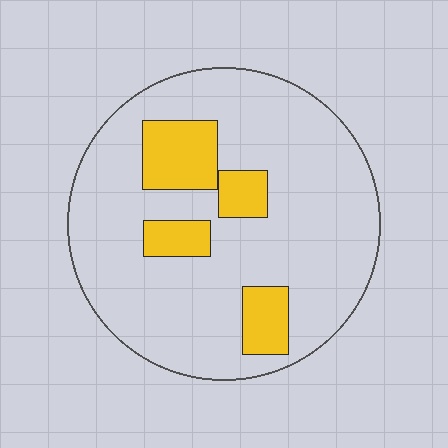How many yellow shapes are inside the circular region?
4.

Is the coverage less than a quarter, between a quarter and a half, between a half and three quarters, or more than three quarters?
Less than a quarter.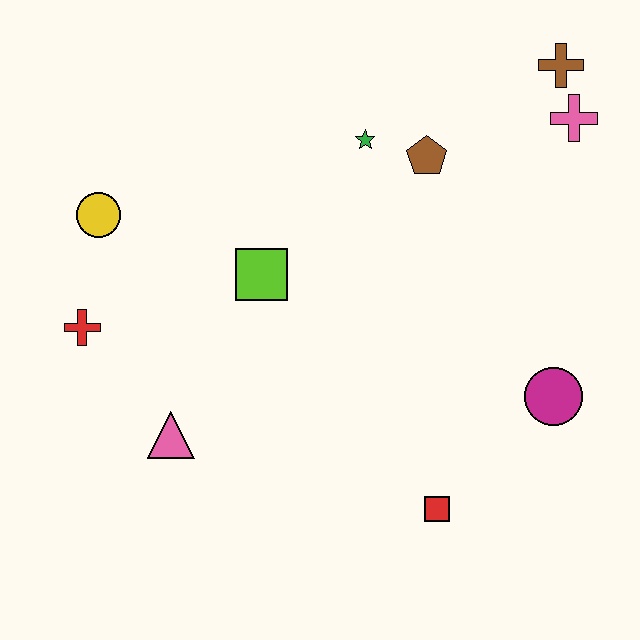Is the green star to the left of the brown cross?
Yes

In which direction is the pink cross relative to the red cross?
The pink cross is to the right of the red cross.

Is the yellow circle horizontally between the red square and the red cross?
Yes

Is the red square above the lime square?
No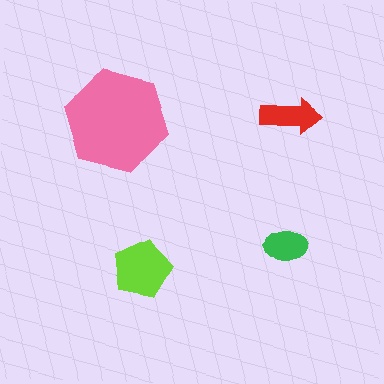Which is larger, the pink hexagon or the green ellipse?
The pink hexagon.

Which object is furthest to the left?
The pink hexagon is leftmost.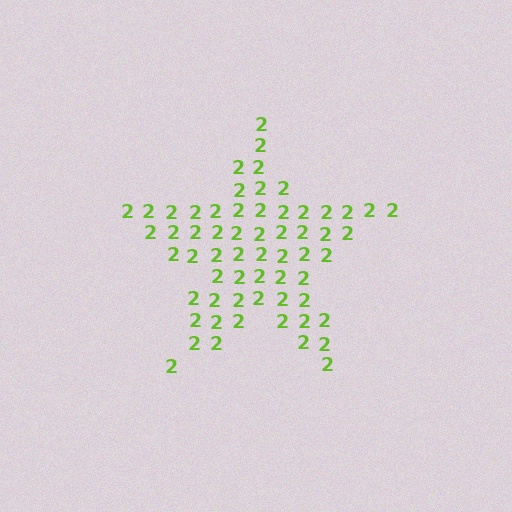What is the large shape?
The large shape is a star.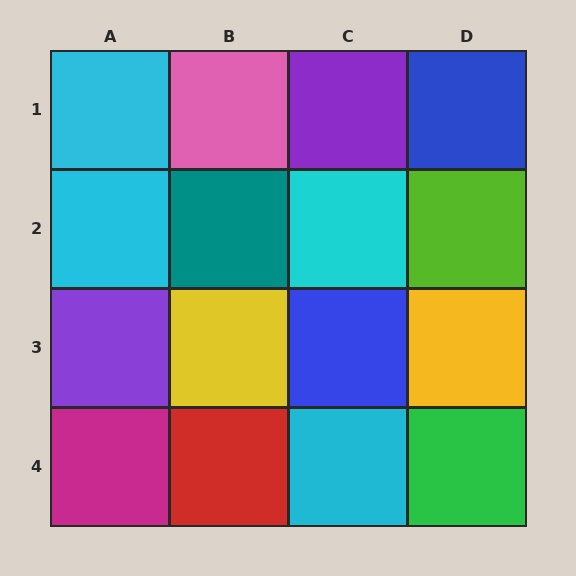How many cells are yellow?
2 cells are yellow.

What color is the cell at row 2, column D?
Lime.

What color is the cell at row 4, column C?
Cyan.